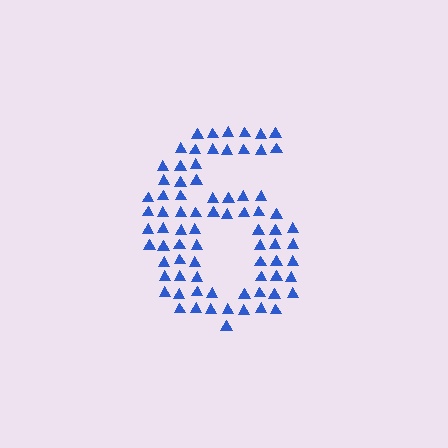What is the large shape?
The large shape is the digit 6.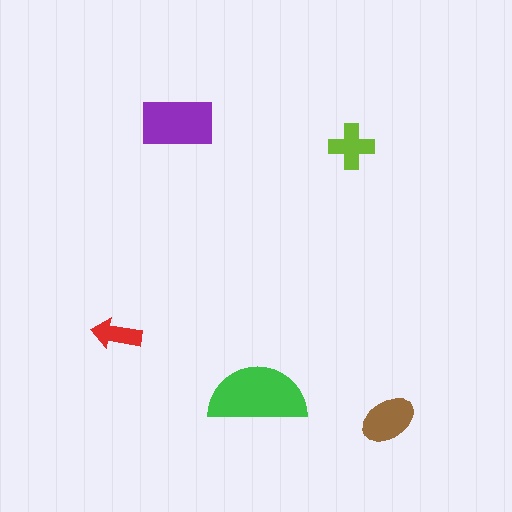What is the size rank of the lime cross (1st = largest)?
4th.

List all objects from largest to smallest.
The green semicircle, the purple rectangle, the brown ellipse, the lime cross, the red arrow.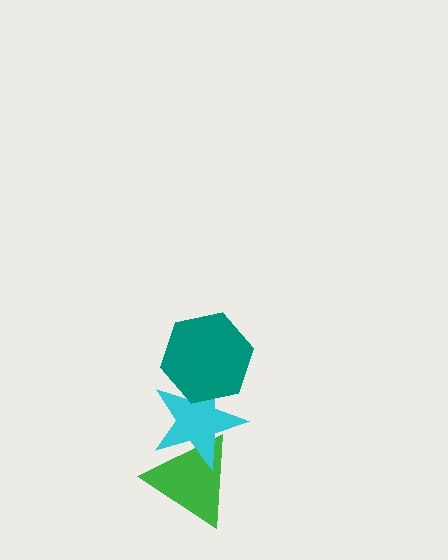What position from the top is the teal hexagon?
The teal hexagon is 1st from the top.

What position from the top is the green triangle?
The green triangle is 3rd from the top.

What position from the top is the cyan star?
The cyan star is 2nd from the top.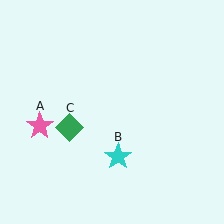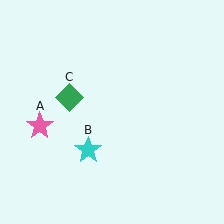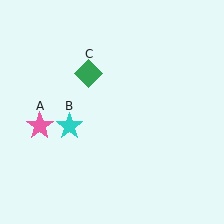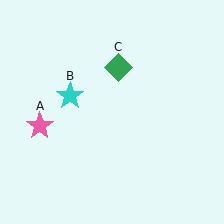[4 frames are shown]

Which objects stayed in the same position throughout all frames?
Pink star (object A) remained stationary.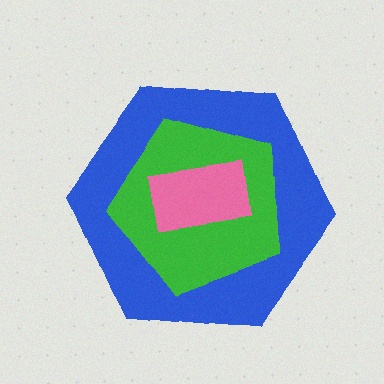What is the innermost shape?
The pink rectangle.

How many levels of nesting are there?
3.